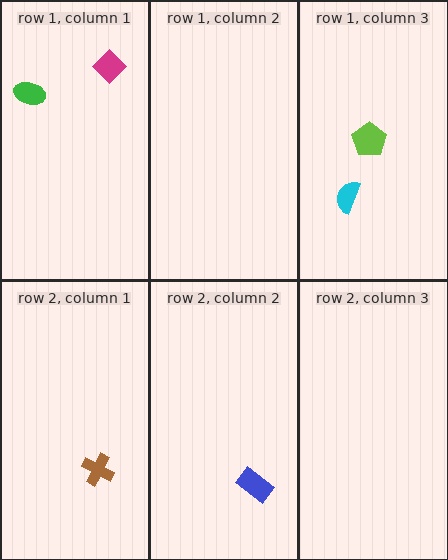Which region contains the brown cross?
The row 2, column 1 region.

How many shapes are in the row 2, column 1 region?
1.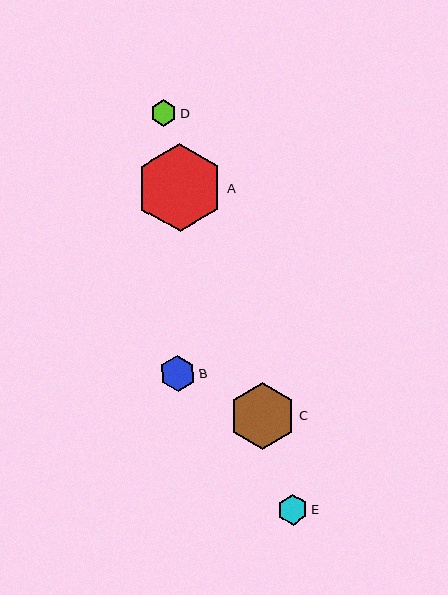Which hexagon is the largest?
Hexagon A is the largest with a size of approximately 88 pixels.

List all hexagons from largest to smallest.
From largest to smallest: A, C, B, E, D.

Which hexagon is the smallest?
Hexagon D is the smallest with a size of approximately 26 pixels.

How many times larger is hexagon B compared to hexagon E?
Hexagon B is approximately 1.2 times the size of hexagon E.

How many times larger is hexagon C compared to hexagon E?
Hexagon C is approximately 2.2 times the size of hexagon E.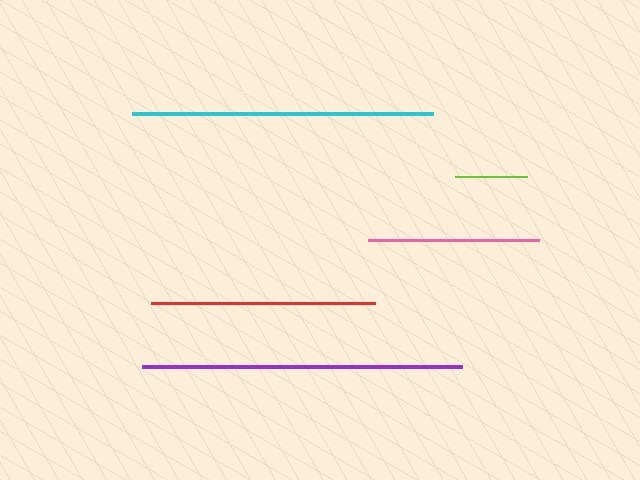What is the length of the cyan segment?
The cyan segment is approximately 301 pixels long.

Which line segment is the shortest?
The lime line is the shortest at approximately 72 pixels.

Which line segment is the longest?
The purple line is the longest at approximately 320 pixels.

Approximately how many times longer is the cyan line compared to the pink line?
The cyan line is approximately 1.8 times the length of the pink line.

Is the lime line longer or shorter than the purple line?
The purple line is longer than the lime line.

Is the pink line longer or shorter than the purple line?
The purple line is longer than the pink line.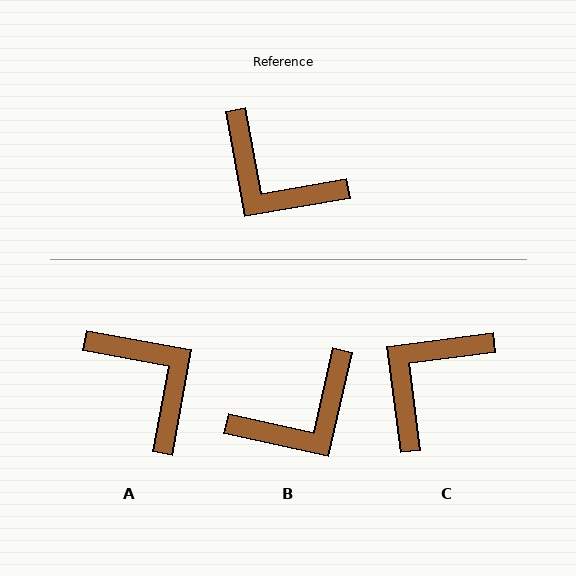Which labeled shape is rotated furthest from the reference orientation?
A, about 159 degrees away.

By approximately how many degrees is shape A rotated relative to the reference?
Approximately 159 degrees counter-clockwise.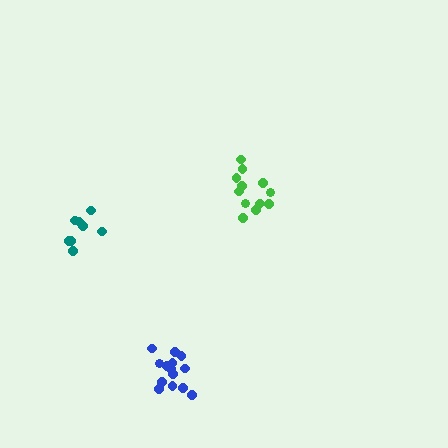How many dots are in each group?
Group 1: 8 dots, Group 2: 12 dots, Group 3: 14 dots (34 total).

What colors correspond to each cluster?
The clusters are colored: teal, green, blue.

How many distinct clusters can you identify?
There are 3 distinct clusters.